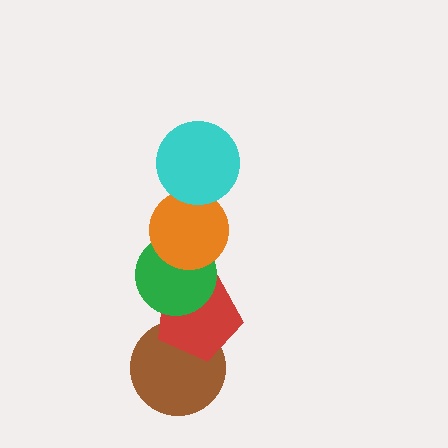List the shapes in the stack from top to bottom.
From top to bottom: the cyan circle, the orange circle, the green circle, the red pentagon, the brown circle.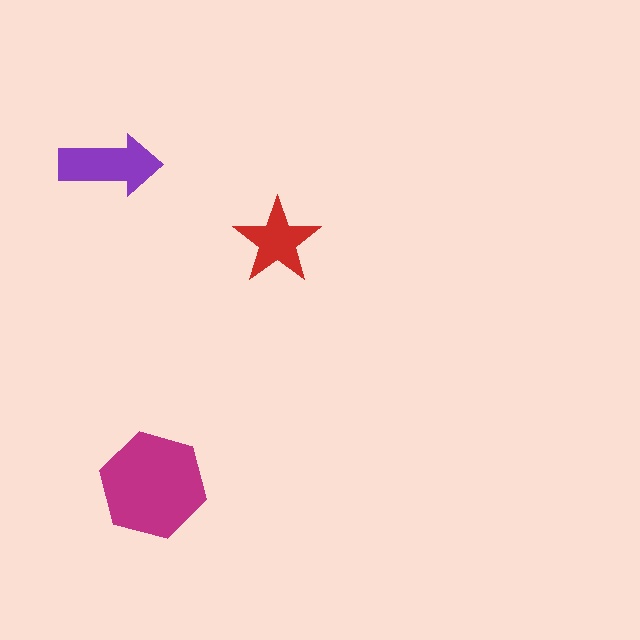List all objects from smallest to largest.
The red star, the purple arrow, the magenta hexagon.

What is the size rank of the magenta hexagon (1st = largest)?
1st.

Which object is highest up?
The purple arrow is topmost.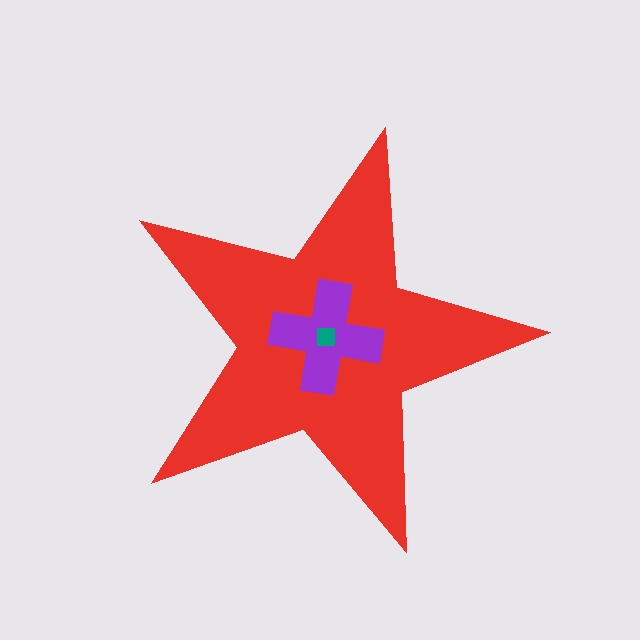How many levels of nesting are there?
3.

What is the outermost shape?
The red star.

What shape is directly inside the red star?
The purple cross.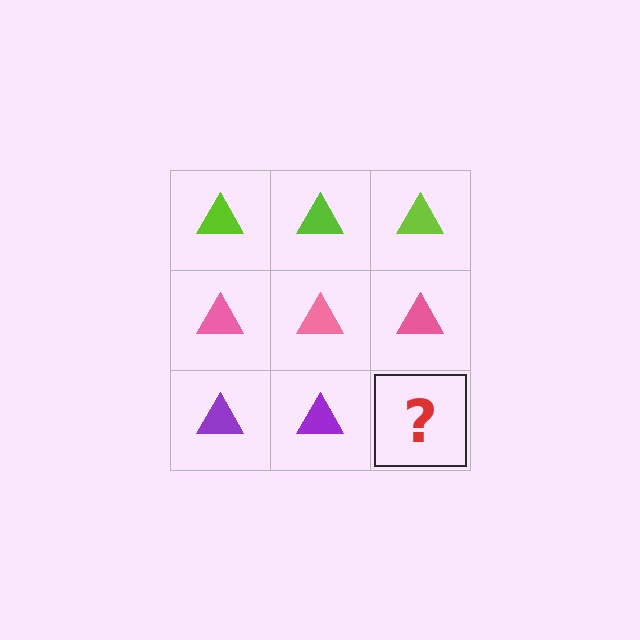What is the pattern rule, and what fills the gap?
The rule is that each row has a consistent color. The gap should be filled with a purple triangle.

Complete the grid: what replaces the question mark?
The question mark should be replaced with a purple triangle.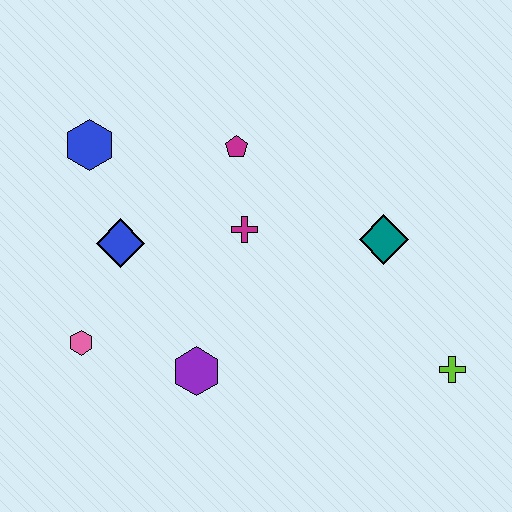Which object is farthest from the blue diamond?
The lime cross is farthest from the blue diamond.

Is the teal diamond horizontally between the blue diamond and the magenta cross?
No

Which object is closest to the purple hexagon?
The pink hexagon is closest to the purple hexagon.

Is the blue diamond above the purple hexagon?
Yes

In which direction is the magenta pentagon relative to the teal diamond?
The magenta pentagon is to the left of the teal diamond.